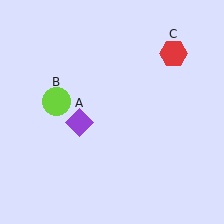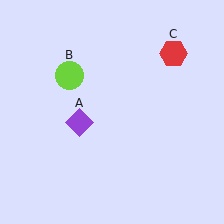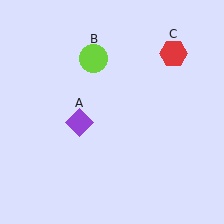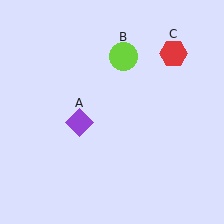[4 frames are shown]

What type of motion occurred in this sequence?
The lime circle (object B) rotated clockwise around the center of the scene.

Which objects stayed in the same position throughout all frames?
Purple diamond (object A) and red hexagon (object C) remained stationary.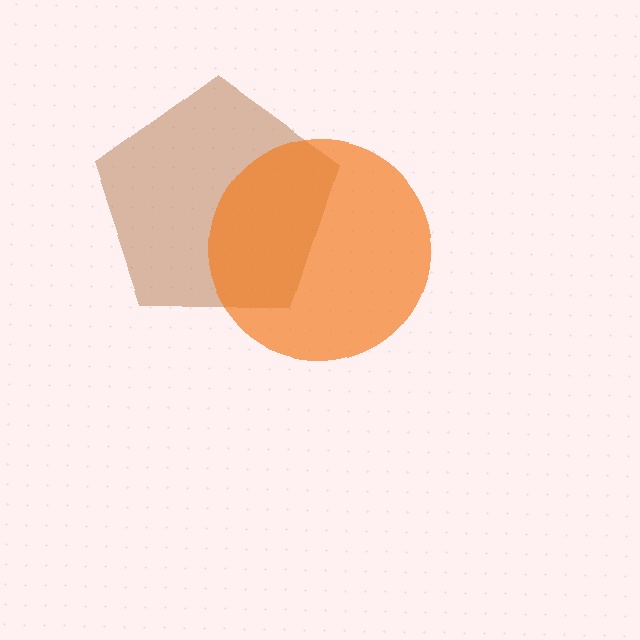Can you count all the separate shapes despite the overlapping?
Yes, there are 2 separate shapes.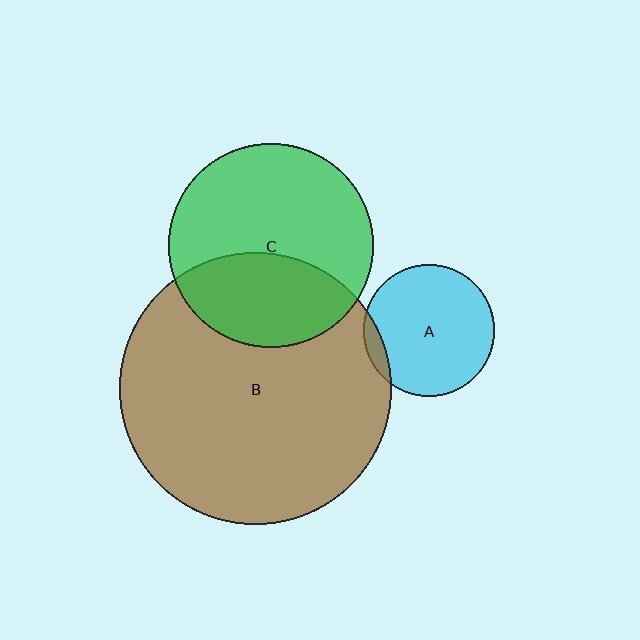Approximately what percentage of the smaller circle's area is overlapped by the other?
Approximately 10%.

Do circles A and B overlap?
Yes.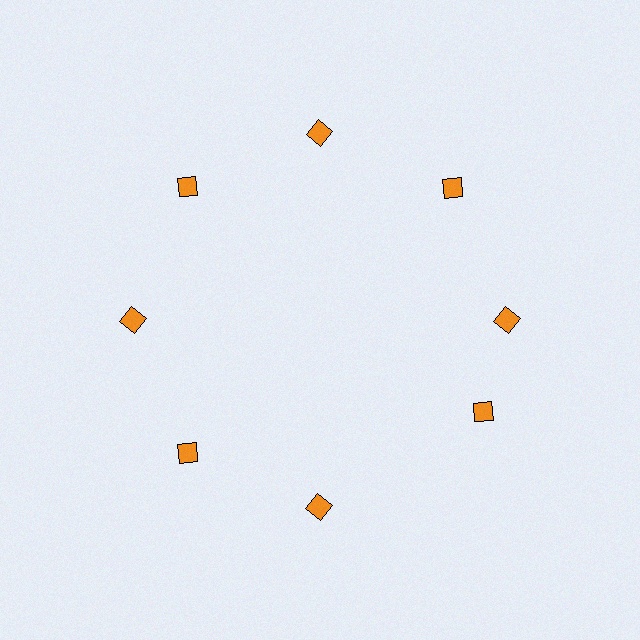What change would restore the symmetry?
The symmetry would be restored by rotating it back into even spacing with its neighbors so that all 8 diamonds sit at equal angles and equal distance from the center.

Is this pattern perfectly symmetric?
No. The 8 orange diamonds are arranged in a ring, but one element near the 4 o'clock position is rotated out of alignment along the ring, breaking the 8-fold rotational symmetry.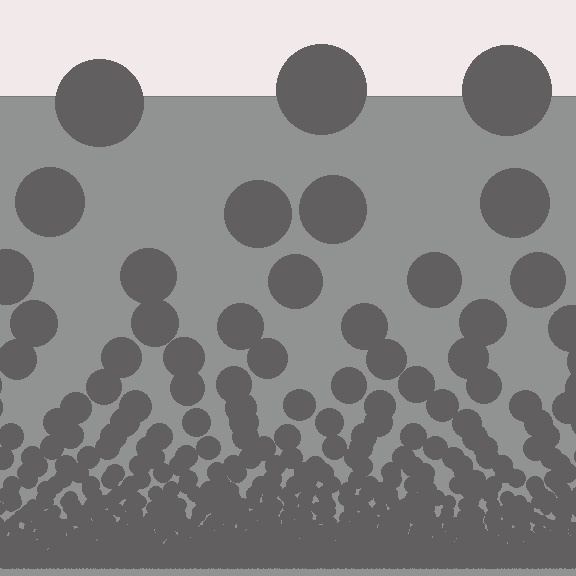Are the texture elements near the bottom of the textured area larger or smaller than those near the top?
Smaller. The gradient is inverted — elements near the bottom are smaller and denser.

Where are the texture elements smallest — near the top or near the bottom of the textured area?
Near the bottom.